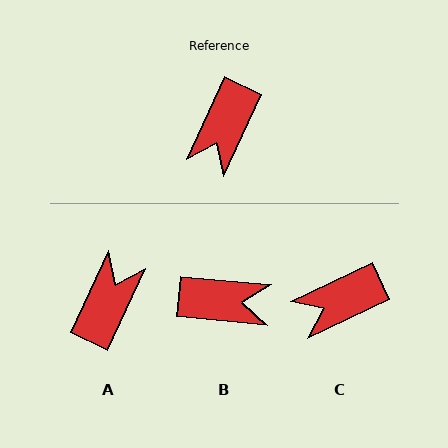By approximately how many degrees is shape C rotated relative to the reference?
Approximately 39 degrees clockwise.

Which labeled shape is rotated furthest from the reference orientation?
A, about 180 degrees away.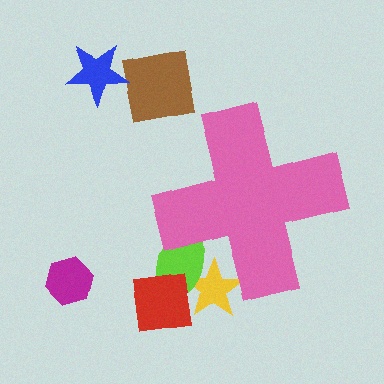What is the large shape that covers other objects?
A pink cross.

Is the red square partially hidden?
No, the red square is fully visible.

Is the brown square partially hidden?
No, the brown square is fully visible.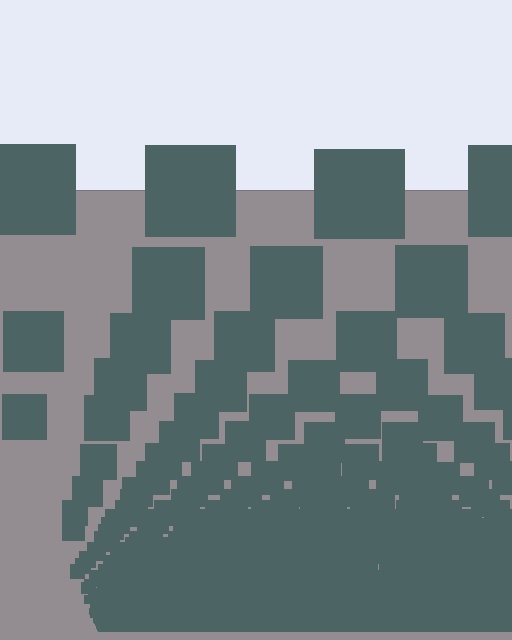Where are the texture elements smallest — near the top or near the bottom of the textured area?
Near the bottom.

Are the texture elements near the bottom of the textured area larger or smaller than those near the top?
Smaller. The gradient is inverted — elements near the bottom are smaller and denser.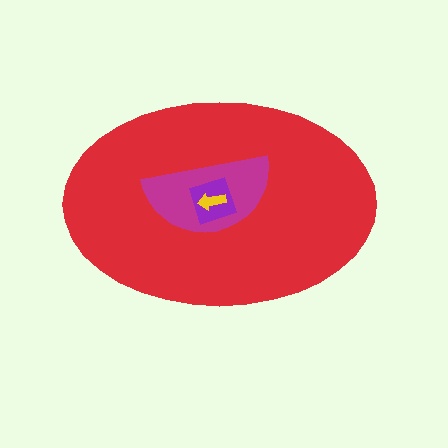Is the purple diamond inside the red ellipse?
Yes.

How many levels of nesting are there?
4.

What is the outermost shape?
The red ellipse.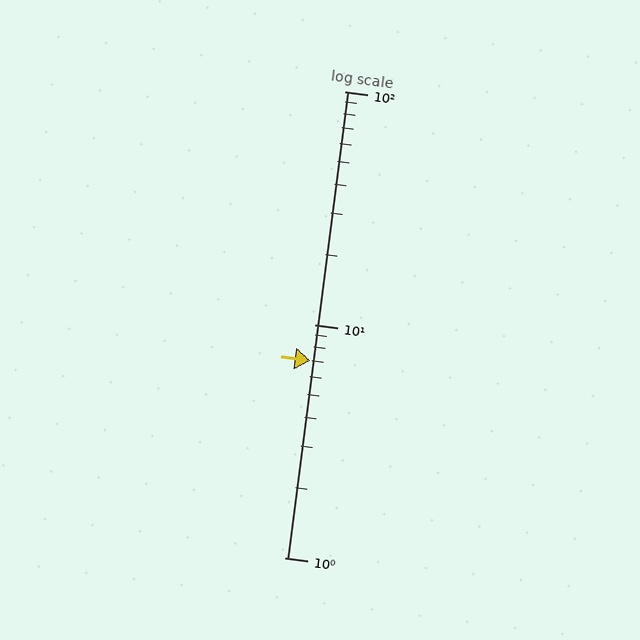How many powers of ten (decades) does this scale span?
The scale spans 2 decades, from 1 to 100.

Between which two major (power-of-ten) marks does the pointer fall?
The pointer is between 1 and 10.